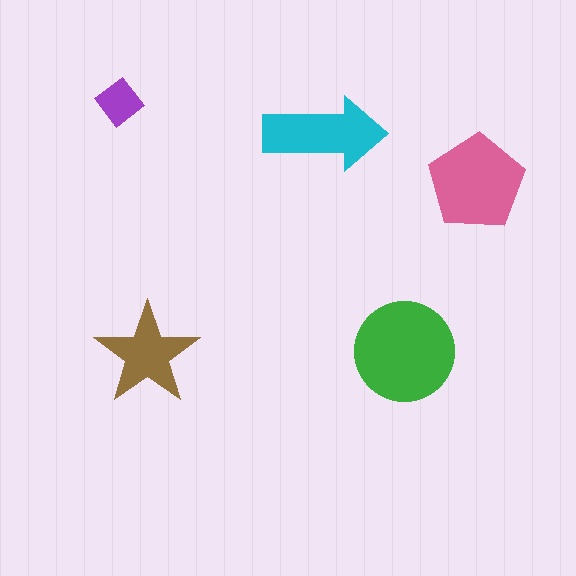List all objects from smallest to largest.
The purple diamond, the brown star, the cyan arrow, the pink pentagon, the green circle.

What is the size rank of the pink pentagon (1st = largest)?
2nd.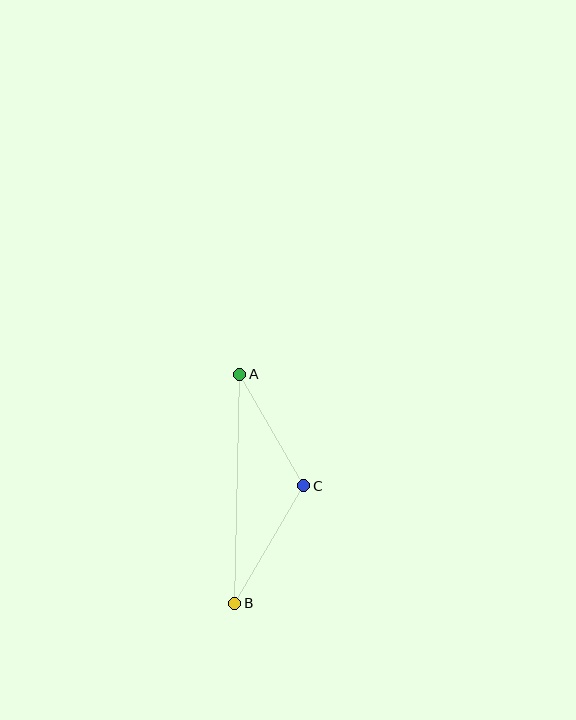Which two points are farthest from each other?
Points A and B are farthest from each other.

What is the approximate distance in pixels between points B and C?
The distance between B and C is approximately 137 pixels.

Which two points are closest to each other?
Points A and C are closest to each other.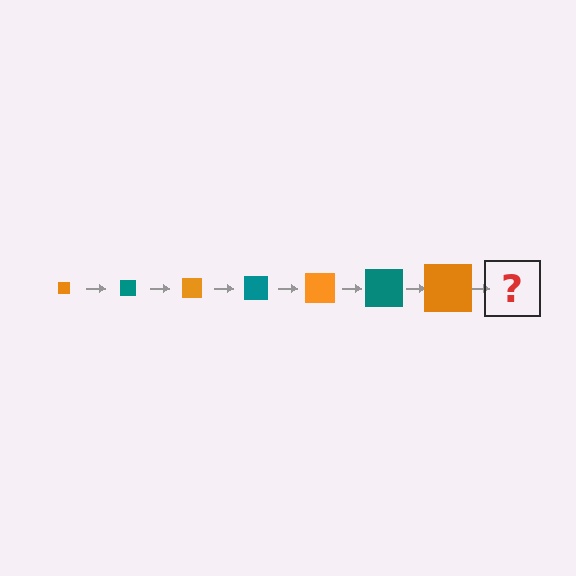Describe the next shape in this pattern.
It should be a teal square, larger than the previous one.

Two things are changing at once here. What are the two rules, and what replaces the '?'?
The two rules are that the square grows larger each step and the color cycles through orange and teal. The '?' should be a teal square, larger than the previous one.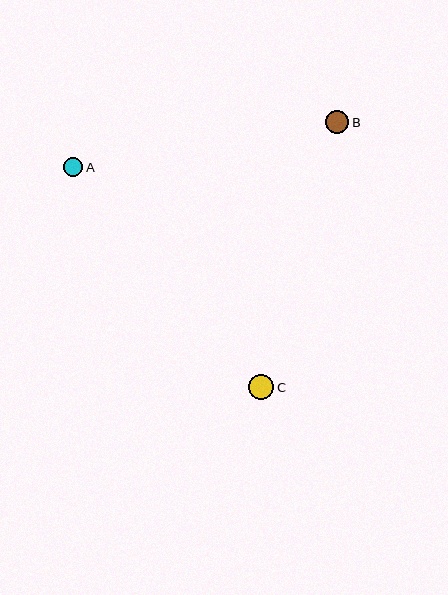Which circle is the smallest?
Circle A is the smallest with a size of approximately 19 pixels.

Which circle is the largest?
Circle C is the largest with a size of approximately 25 pixels.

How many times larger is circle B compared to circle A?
Circle B is approximately 1.2 times the size of circle A.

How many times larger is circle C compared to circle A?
Circle C is approximately 1.3 times the size of circle A.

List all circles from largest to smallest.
From largest to smallest: C, B, A.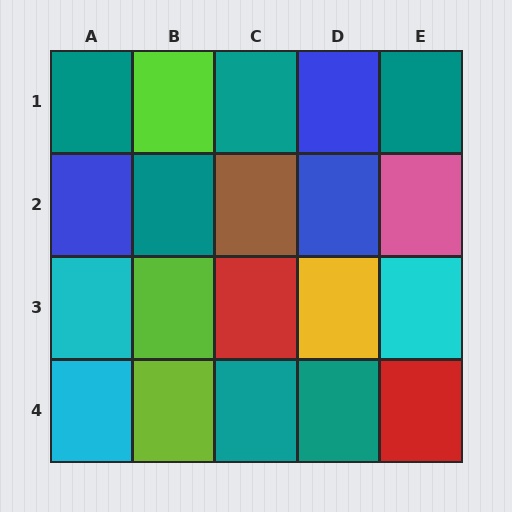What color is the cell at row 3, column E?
Cyan.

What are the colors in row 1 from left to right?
Teal, lime, teal, blue, teal.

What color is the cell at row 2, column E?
Pink.